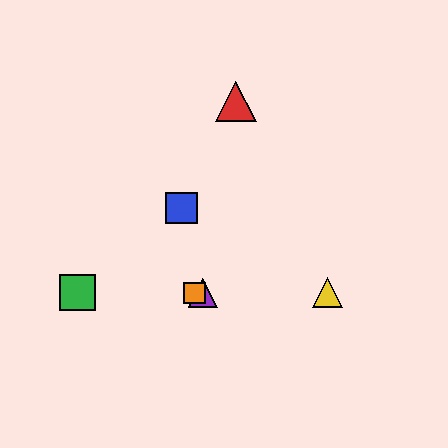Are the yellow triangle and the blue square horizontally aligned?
No, the yellow triangle is at y≈293 and the blue square is at y≈208.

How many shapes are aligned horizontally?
4 shapes (the green square, the yellow triangle, the purple triangle, the orange square) are aligned horizontally.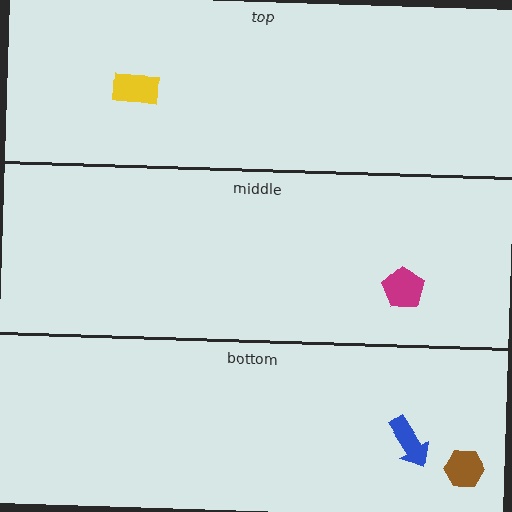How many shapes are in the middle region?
1.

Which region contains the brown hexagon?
The bottom region.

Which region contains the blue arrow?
The bottom region.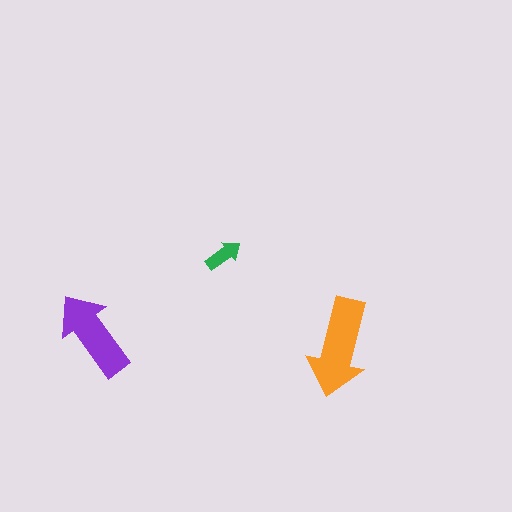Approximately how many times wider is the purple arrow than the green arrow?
About 2.5 times wider.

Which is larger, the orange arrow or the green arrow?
The orange one.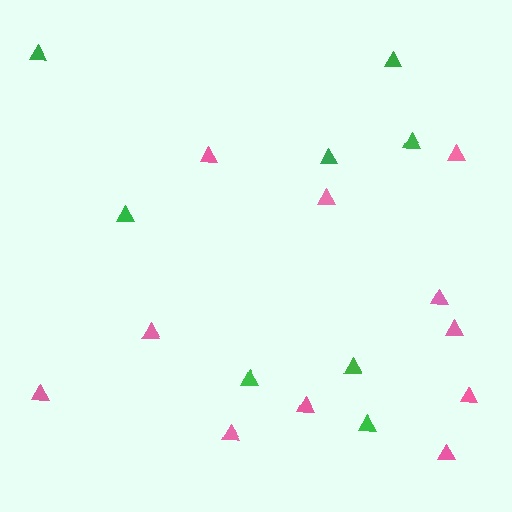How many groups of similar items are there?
There are 2 groups: one group of green triangles (8) and one group of pink triangles (11).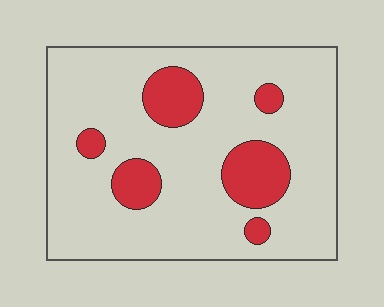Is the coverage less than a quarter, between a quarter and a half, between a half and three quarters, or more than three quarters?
Less than a quarter.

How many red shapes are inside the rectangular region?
6.